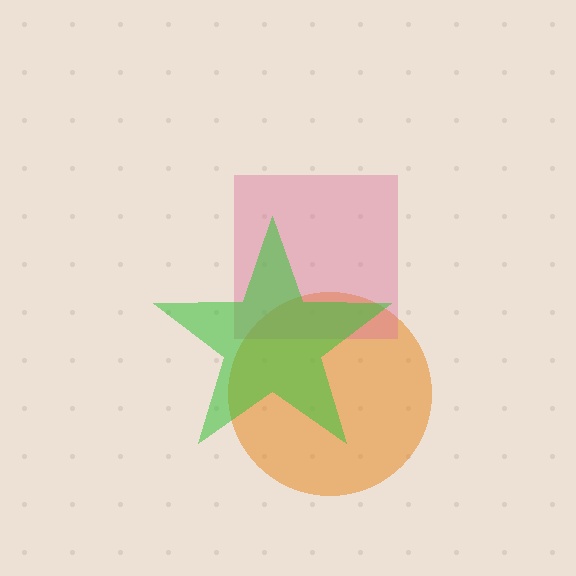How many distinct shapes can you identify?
There are 3 distinct shapes: an orange circle, a pink square, a green star.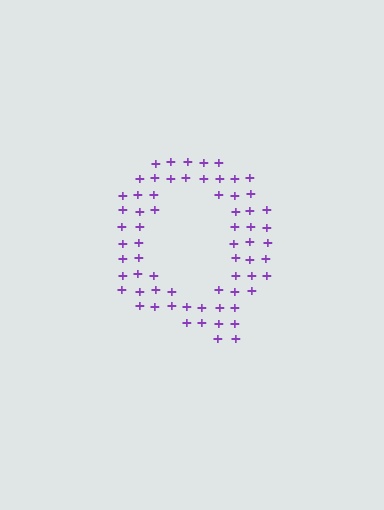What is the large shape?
The large shape is the letter Q.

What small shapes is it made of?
It is made of small plus signs.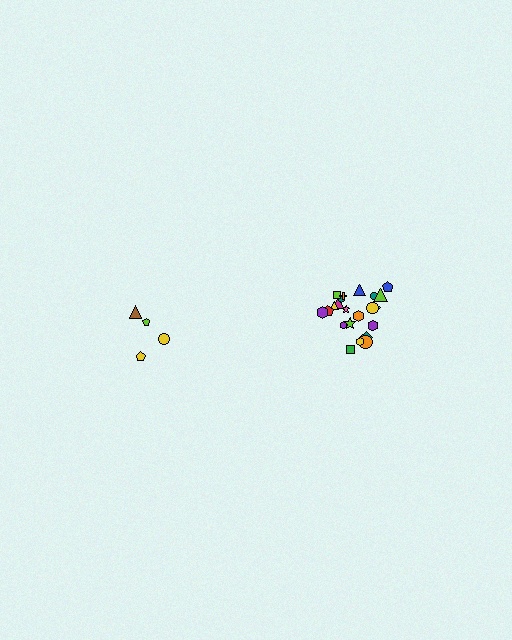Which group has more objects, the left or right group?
The right group.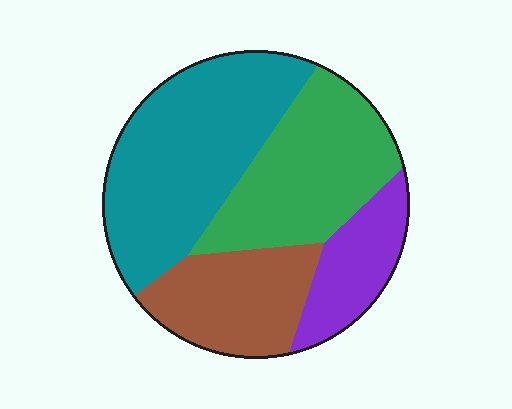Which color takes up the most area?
Teal, at roughly 40%.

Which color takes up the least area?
Purple, at roughly 15%.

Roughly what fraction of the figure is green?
Green covers around 30% of the figure.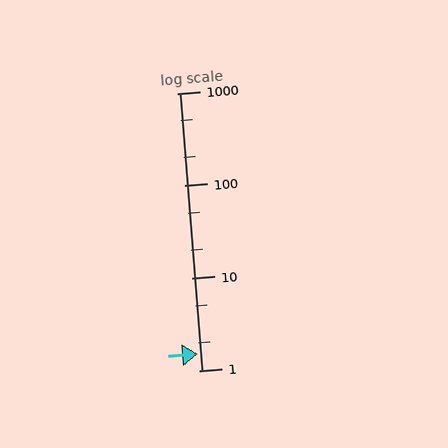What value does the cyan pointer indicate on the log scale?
The pointer indicates approximately 1.5.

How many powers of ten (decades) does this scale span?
The scale spans 3 decades, from 1 to 1000.